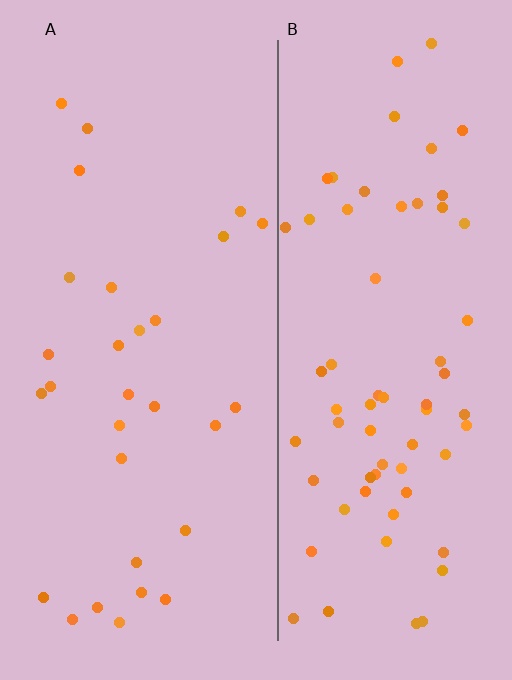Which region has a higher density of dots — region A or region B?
B (the right).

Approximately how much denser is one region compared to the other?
Approximately 2.3× — region B over region A.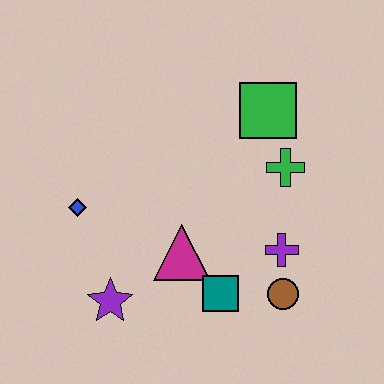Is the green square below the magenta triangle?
No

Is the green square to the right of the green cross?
No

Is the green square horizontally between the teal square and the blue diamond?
No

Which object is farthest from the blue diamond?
The brown circle is farthest from the blue diamond.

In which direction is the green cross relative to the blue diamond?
The green cross is to the right of the blue diamond.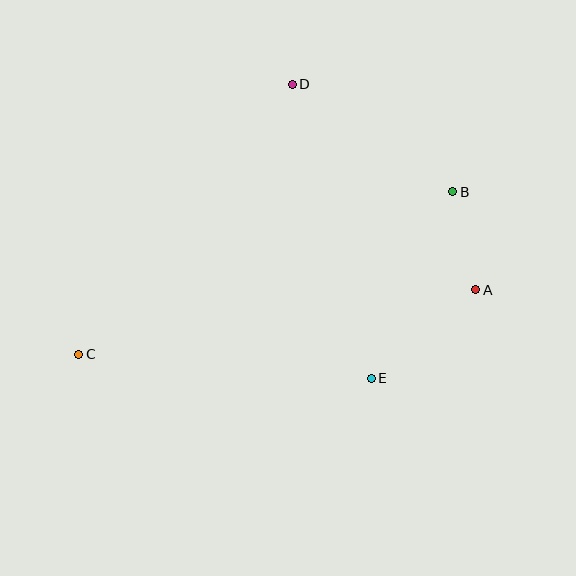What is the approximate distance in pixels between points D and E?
The distance between D and E is approximately 304 pixels.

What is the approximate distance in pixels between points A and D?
The distance between A and D is approximately 275 pixels.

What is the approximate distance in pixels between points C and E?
The distance between C and E is approximately 293 pixels.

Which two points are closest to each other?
Points A and B are closest to each other.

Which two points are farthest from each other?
Points B and C are farthest from each other.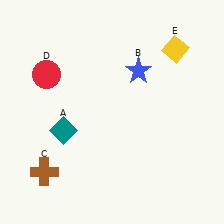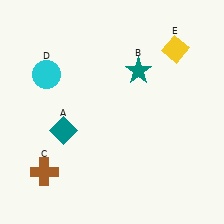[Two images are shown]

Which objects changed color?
B changed from blue to teal. D changed from red to cyan.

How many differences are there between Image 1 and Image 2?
There are 2 differences between the two images.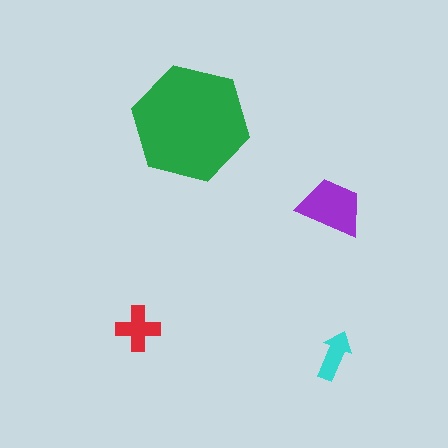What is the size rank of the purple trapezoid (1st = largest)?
2nd.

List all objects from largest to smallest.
The green hexagon, the purple trapezoid, the red cross, the cyan arrow.